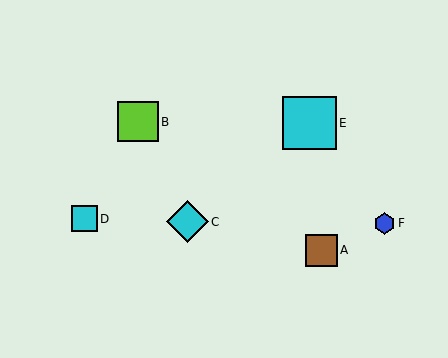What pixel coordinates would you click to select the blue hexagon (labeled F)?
Click at (384, 223) to select the blue hexagon F.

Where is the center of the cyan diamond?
The center of the cyan diamond is at (187, 222).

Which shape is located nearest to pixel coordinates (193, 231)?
The cyan diamond (labeled C) at (187, 222) is nearest to that location.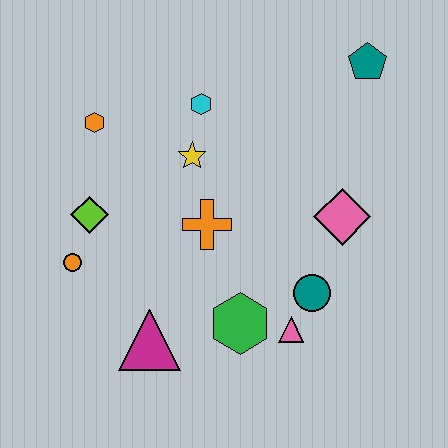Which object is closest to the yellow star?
The cyan hexagon is closest to the yellow star.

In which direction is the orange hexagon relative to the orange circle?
The orange hexagon is above the orange circle.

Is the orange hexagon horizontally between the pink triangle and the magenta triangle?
No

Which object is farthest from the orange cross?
The teal pentagon is farthest from the orange cross.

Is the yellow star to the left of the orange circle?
No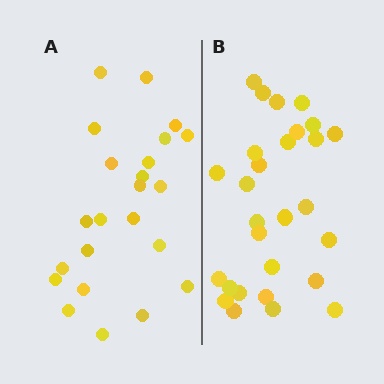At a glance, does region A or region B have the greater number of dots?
Region B (the right region) has more dots.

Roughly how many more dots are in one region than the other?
Region B has about 5 more dots than region A.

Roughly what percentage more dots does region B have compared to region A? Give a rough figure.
About 20% more.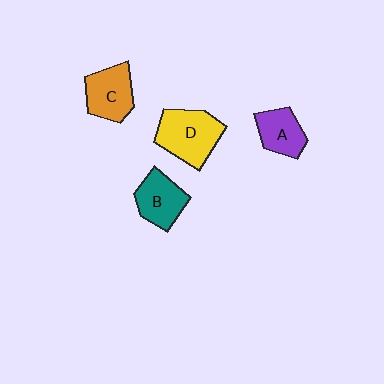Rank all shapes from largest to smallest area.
From largest to smallest: D (yellow), C (orange), B (teal), A (purple).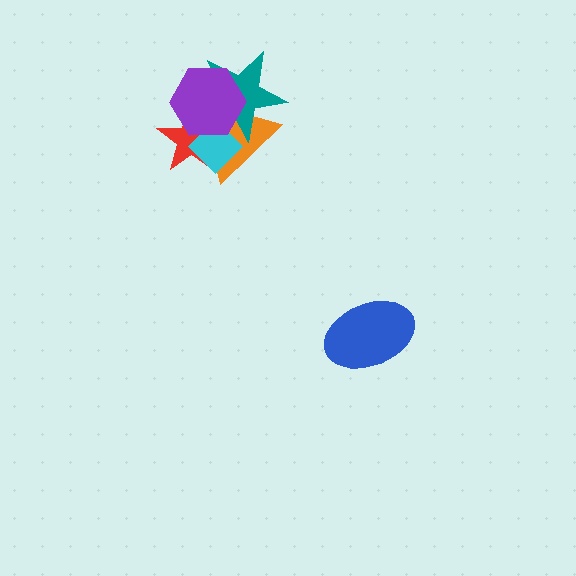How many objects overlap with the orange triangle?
4 objects overlap with the orange triangle.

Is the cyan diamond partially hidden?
Yes, it is partially covered by another shape.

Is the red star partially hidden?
Yes, it is partially covered by another shape.